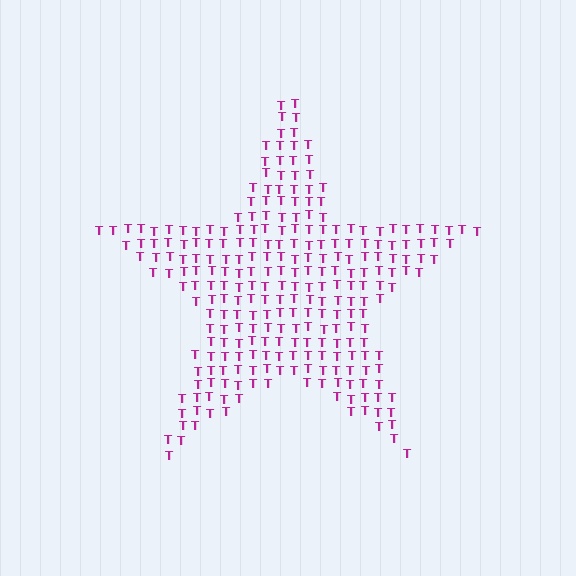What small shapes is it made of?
It is made of small letter T's.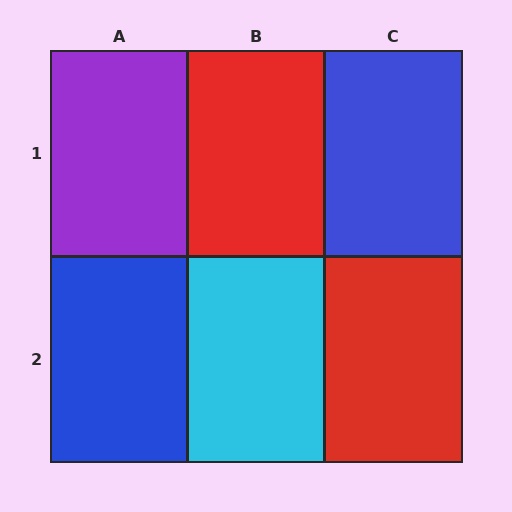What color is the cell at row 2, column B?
Cyan.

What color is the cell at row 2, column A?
Blue.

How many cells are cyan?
1 cell is cyan.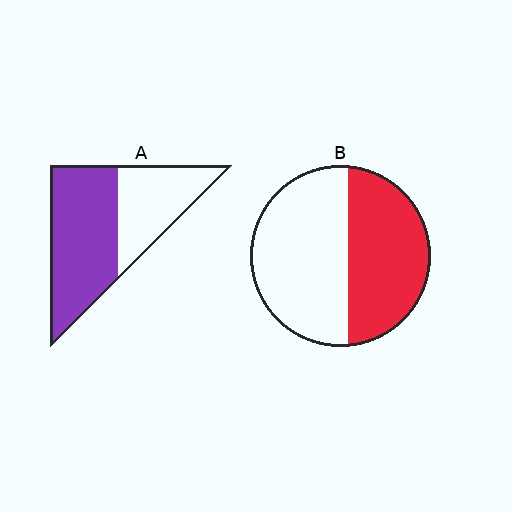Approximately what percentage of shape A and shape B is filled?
A is approximately 60% and B is approximately 45%.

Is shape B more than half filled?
No.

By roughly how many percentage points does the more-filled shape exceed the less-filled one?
By roughly 15 percentage points (A over B).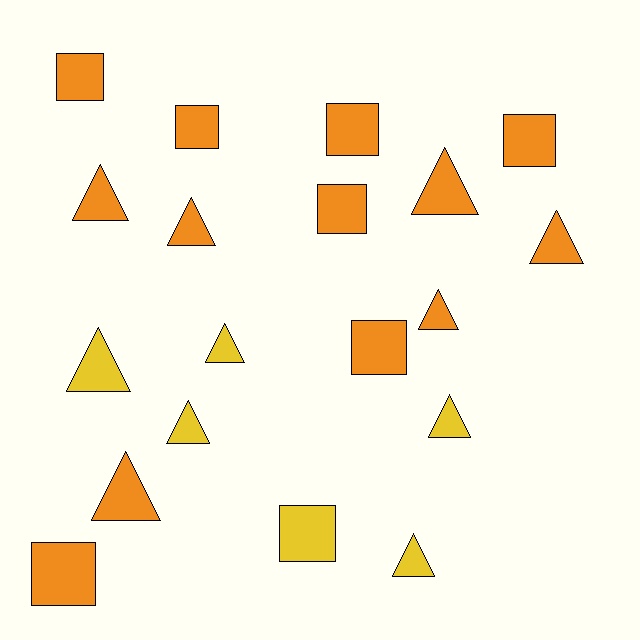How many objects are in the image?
There are 19 objects.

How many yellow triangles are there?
There are 5 yellow triangles.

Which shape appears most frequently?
Triangle, with 11 objects.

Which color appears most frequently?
Orange, with 13 objects.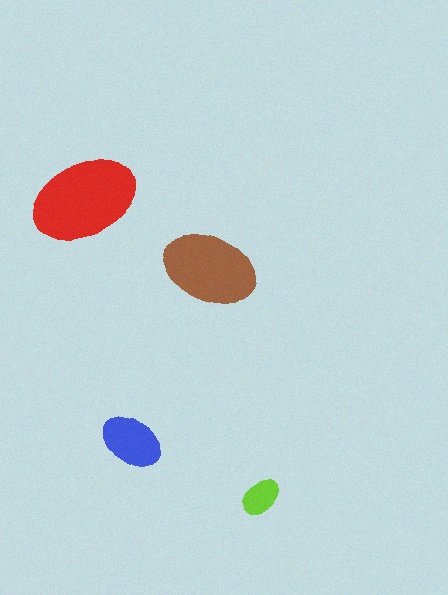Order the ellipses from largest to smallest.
the red one, the brown one, the blue one, the lime one.